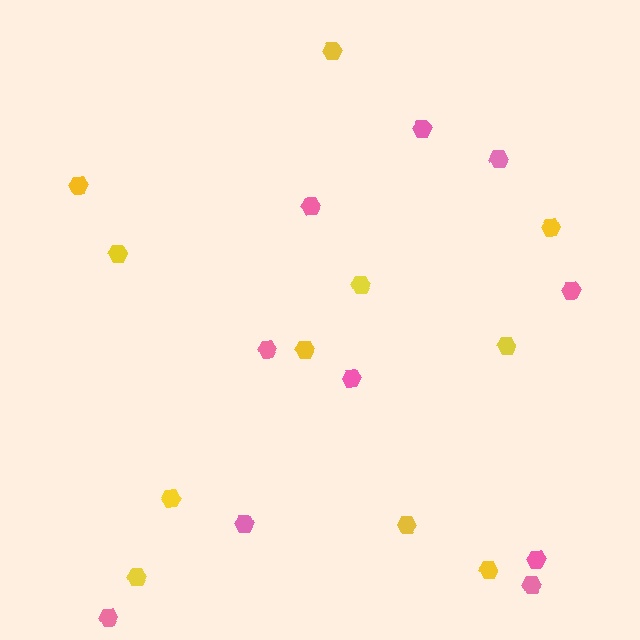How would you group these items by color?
There are 2 groups: one group of pink hexagons (10) and one group of yellow hexagons (11).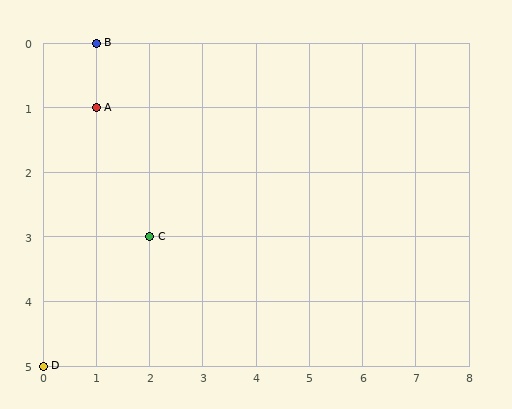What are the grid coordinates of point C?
Point C is at grid coordinates (2, 3).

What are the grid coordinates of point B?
Point B is at grid coordinates (1, 0).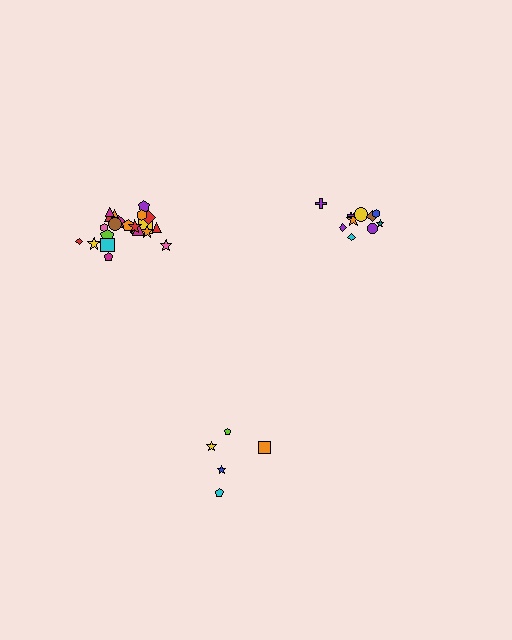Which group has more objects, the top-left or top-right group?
The top-left group.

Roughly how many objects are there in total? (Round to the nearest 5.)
Roughly 35 objects in total.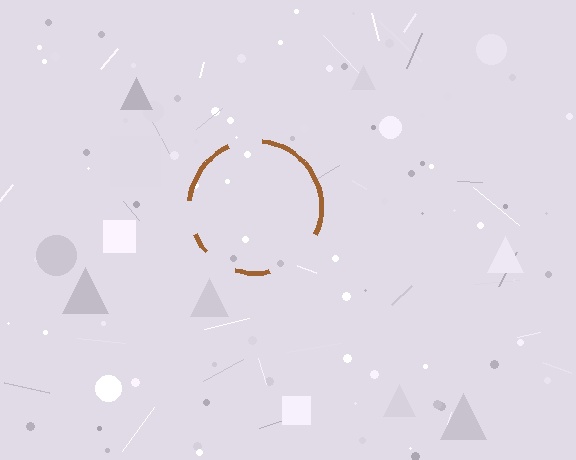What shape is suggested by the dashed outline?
The dashed outline suggests a circle.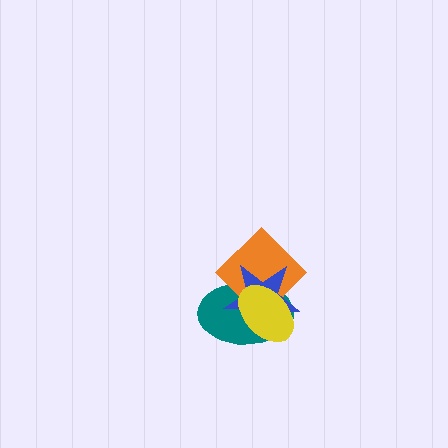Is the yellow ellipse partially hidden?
No, no other shape covers it.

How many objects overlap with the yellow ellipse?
3 objects overlap with the yellow ellipse.